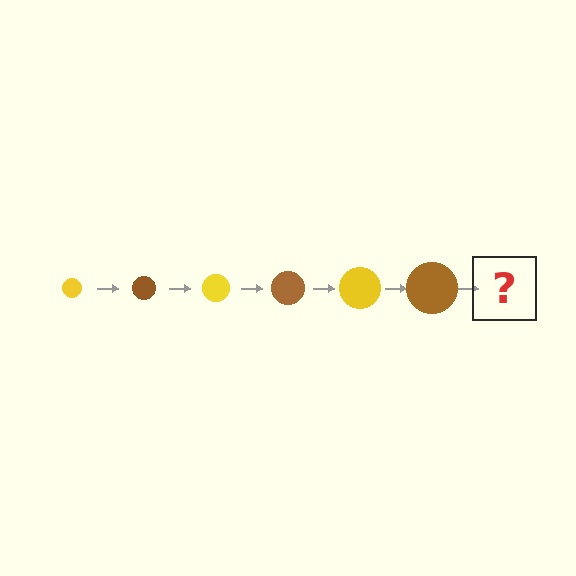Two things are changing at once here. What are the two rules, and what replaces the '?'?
The two rules are that the circle grows larger each step and the color cycles through yellow and brown. The '?' should be a yellow circle, larger than the previous one.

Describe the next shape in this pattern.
It should be a yellow circle, larger than the previous one.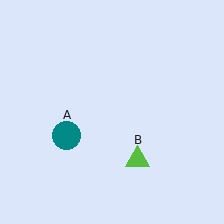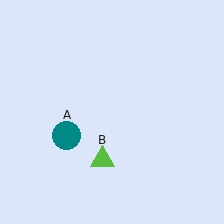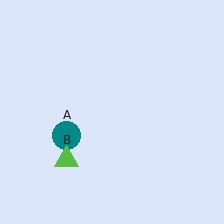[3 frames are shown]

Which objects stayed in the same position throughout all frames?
Teal circle (object A) remained stationary.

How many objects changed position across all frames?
1 object changed position: lime triangle (object B).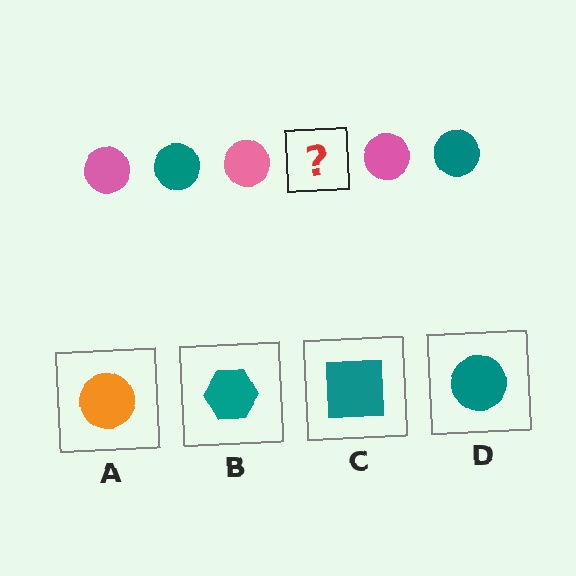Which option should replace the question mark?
Option D.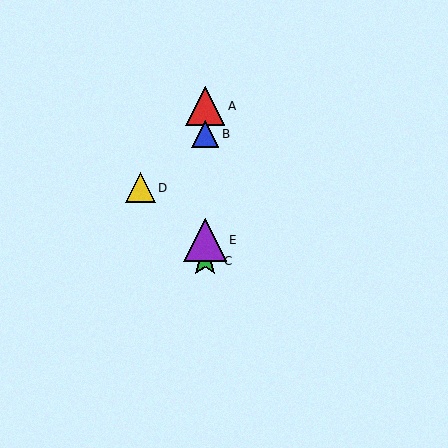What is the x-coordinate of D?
Object D is at x≈140.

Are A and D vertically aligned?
No, A is at x≈205 and D is at x≈140.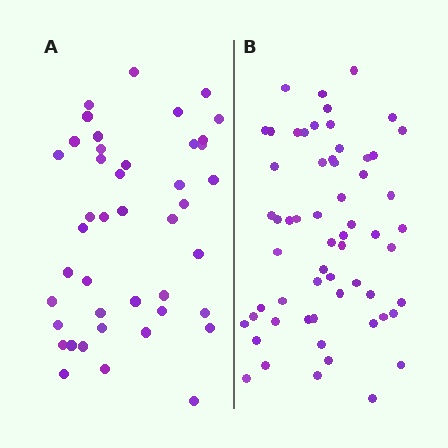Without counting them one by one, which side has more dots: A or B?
Region B (the right region) has more dots.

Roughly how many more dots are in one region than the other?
Region B has approximately 15 more dots than region A.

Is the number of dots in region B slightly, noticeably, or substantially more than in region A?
Region B has noticeably more, but not dramatically so. The ratio is roughly 1.4 to 1.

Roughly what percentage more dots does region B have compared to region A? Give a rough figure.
About 40% more.